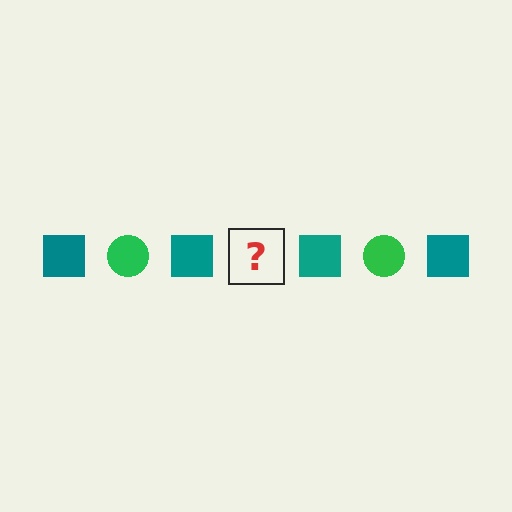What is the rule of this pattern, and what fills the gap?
The rule is that the pattern alternates between teal square and green circle. The gap should be filled with a green circle.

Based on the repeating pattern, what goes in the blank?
The blank should be a green circle.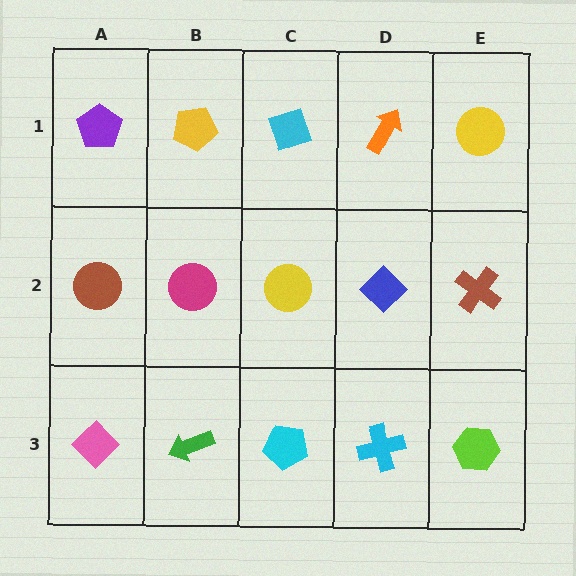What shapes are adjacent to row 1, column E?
A brown cross (row 2, column E), an orange arrow (row 1, column D).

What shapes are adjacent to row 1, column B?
A magenta circle (row 2, column B), a purple pentagon (row 1, column A), a cyan diamond (row 1, column C).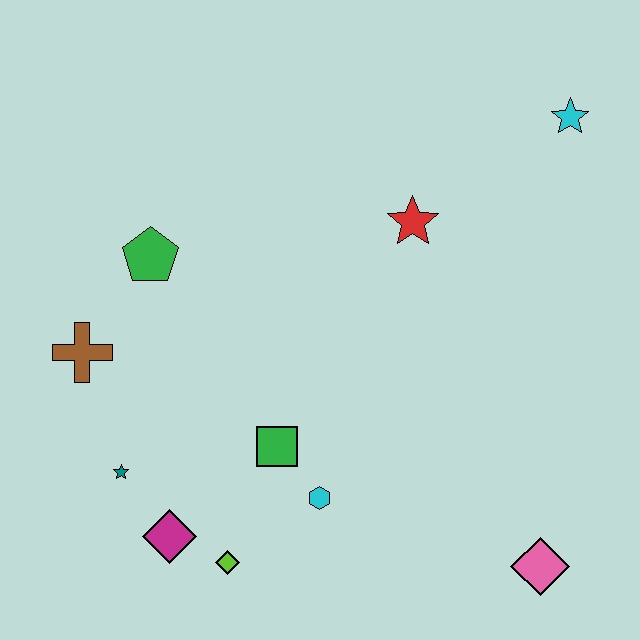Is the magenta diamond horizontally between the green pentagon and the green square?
Yes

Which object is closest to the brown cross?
The green pentagon is closest to the brown cross.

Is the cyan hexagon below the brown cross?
Yes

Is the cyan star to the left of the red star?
No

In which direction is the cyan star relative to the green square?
The cyan star is above the green square.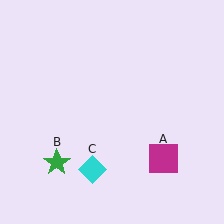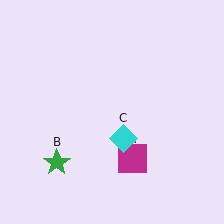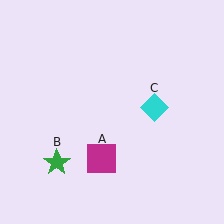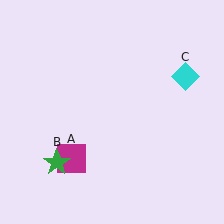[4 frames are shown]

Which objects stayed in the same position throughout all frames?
Green star (object B) remained stationary.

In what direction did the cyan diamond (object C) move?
The cyan diamond (object C) moved up and to the right.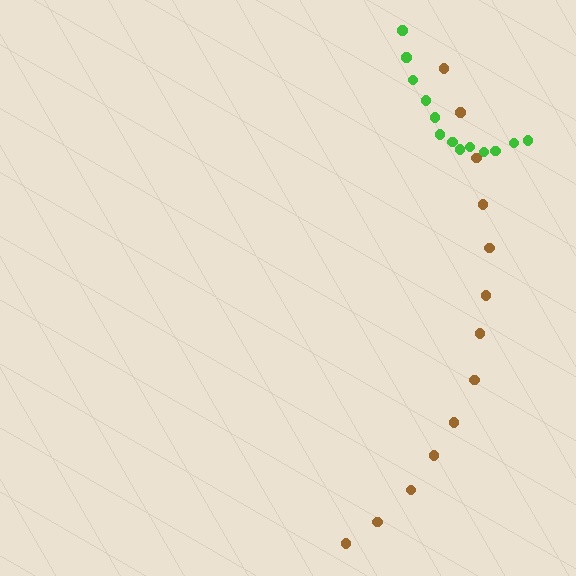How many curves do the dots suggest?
There are 2 distinct paths.